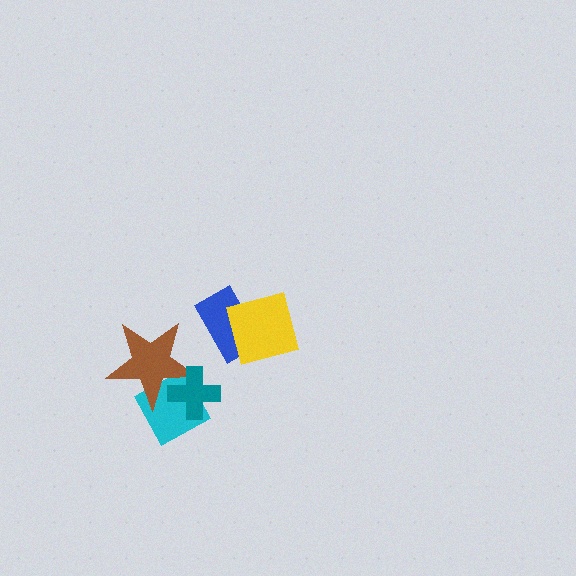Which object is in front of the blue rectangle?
The yellow square is in front of the blue rectangle.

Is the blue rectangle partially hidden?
Yes, it is partially covered by another shape.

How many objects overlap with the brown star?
2 objects overlap with the brown star.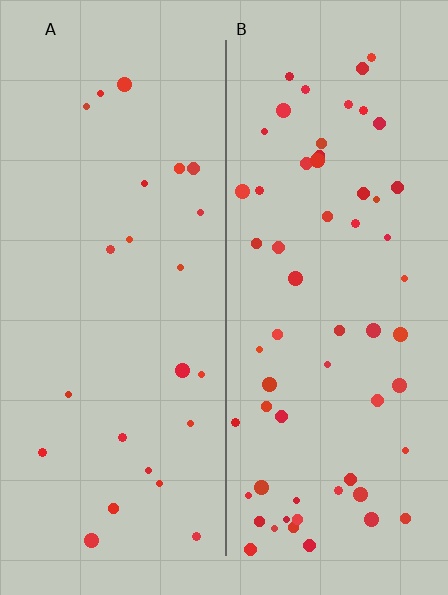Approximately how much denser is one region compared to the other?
Approximately 2.6× — region B over region A.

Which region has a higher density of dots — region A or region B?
B (the right).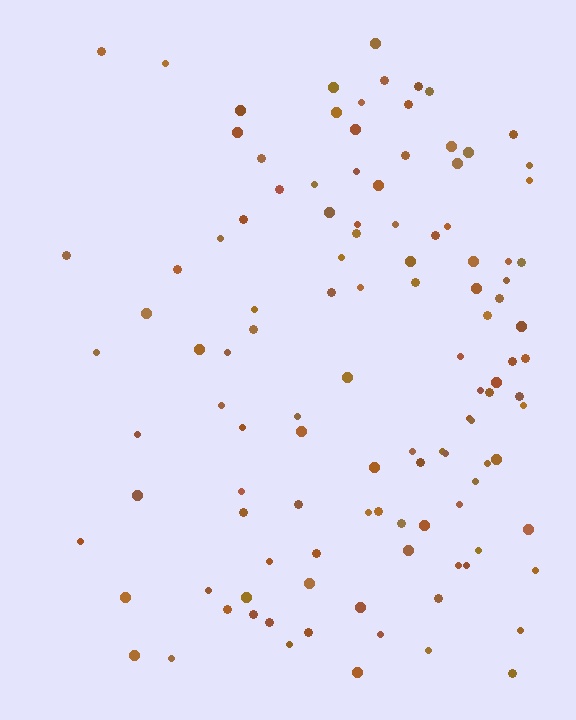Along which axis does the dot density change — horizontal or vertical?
Horizontal.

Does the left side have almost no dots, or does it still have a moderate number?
Still a moderate number, just noticeably fewer than the right.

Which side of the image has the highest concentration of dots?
The right.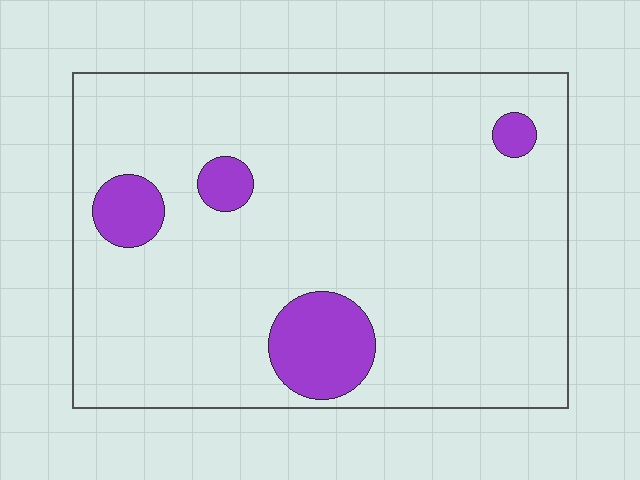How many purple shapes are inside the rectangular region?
4.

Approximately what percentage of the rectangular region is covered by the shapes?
Approximately 10%.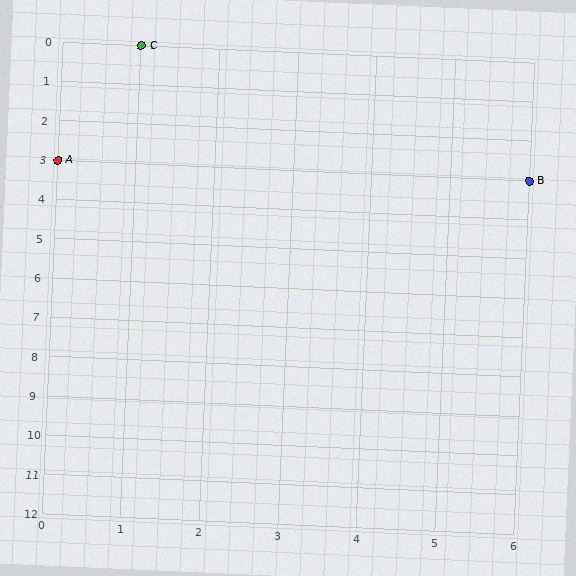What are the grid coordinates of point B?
Point B is at grid coordinates (6, 3).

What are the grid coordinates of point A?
Point A is at grid coordinates (0, 3).